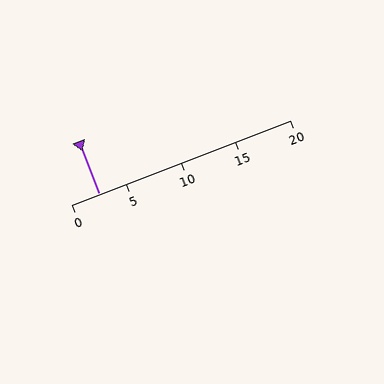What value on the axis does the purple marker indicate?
The marker indicates approximately 2.5.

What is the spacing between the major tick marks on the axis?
The major ticks are spaced 5 apart.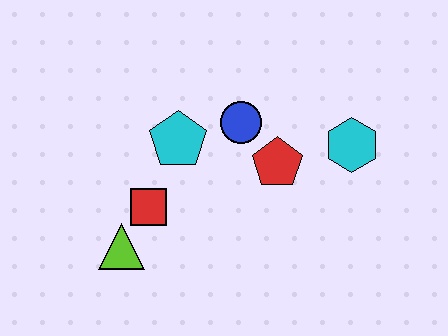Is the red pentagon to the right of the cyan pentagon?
Yes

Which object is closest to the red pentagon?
The blue circle is closest to the red pentagon.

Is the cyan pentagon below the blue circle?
Yes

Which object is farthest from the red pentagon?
The lime triangle is farthest from the red pentagon.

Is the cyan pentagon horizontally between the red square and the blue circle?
Yes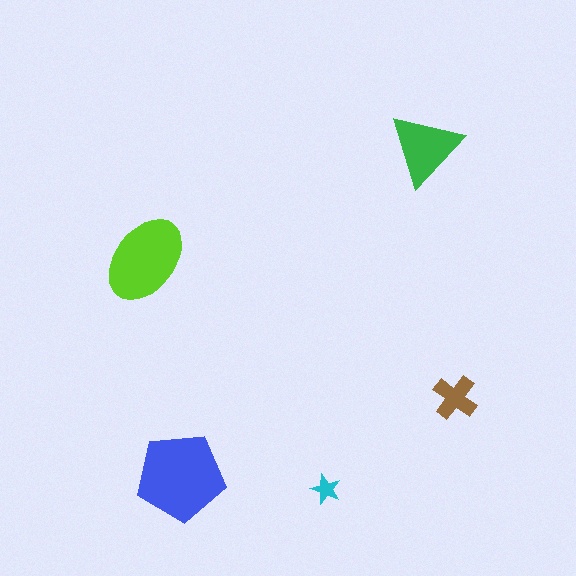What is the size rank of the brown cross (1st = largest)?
4th.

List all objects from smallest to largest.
The cyan star, the brown cross, the green triangle, the lime ellipse, the blue pentagon.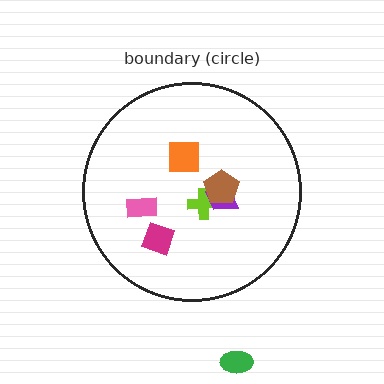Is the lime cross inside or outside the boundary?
Inside.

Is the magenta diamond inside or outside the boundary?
Inside.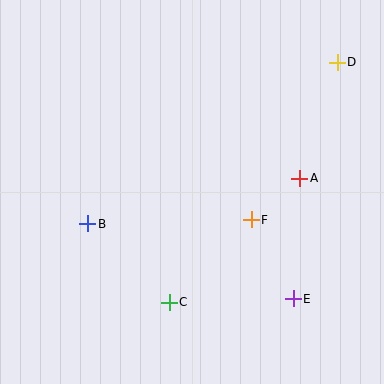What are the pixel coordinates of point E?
Point E is at (293, 299).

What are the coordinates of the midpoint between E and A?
The midpoint between E and A is at (296, 239).